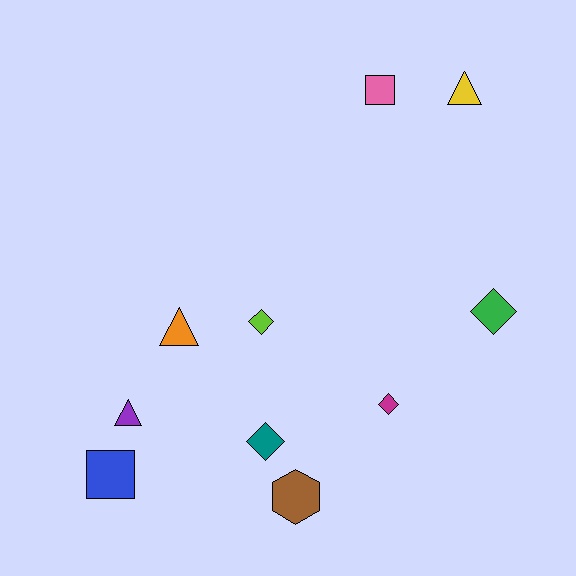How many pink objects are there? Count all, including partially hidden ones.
There is 1 pink object.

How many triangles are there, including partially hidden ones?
There are 3 triangles.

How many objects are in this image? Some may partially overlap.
There are 10 objects.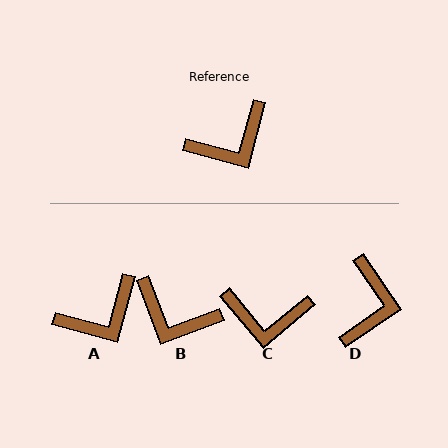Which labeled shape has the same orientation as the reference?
A.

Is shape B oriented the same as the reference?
No, it is off by about 55 degrees.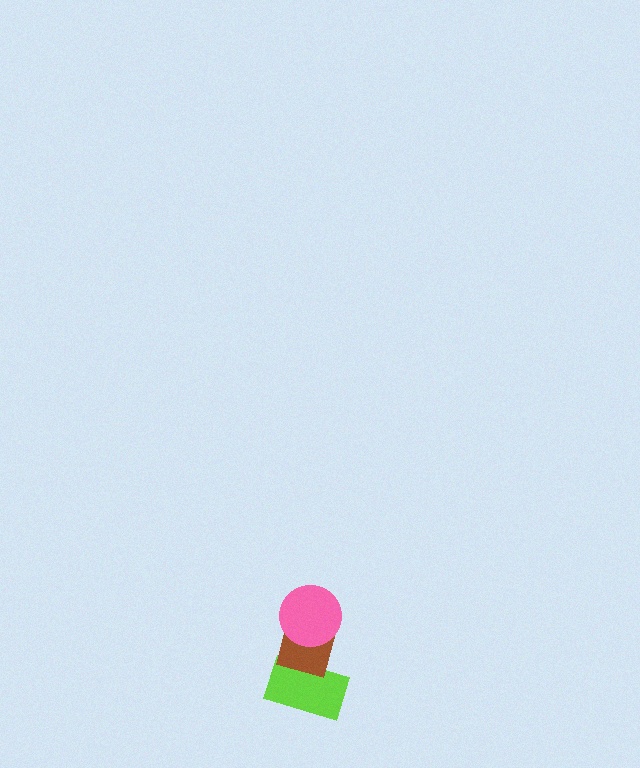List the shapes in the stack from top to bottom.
From top to bottom: the pink circle, the brown diamond, the lime rectangle.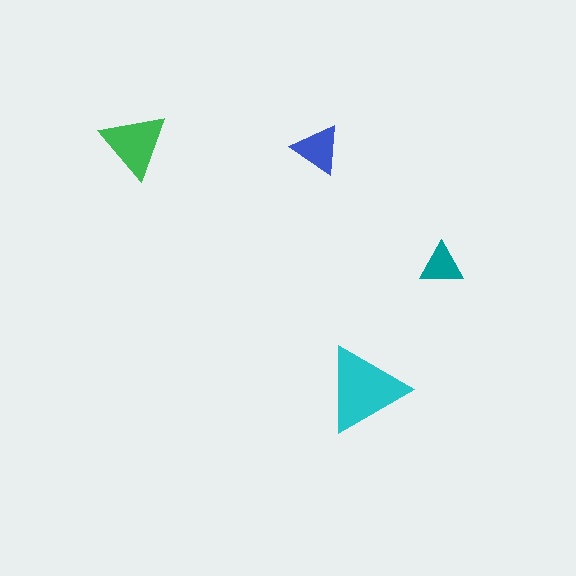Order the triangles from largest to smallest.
the cyan one, the green one, the blue one, the teal one.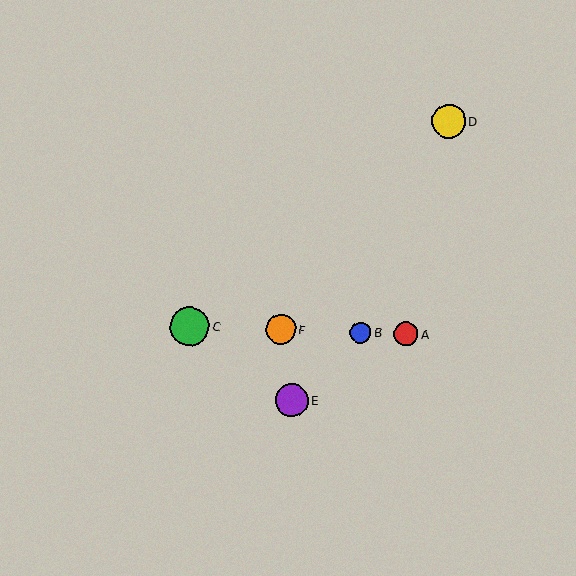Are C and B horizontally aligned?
Yes, both are at y≈326.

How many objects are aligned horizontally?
4 objects (A, B, C, F) are aligned horizontally.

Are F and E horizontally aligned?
No, F is at y≈330 and E is at y≈400.